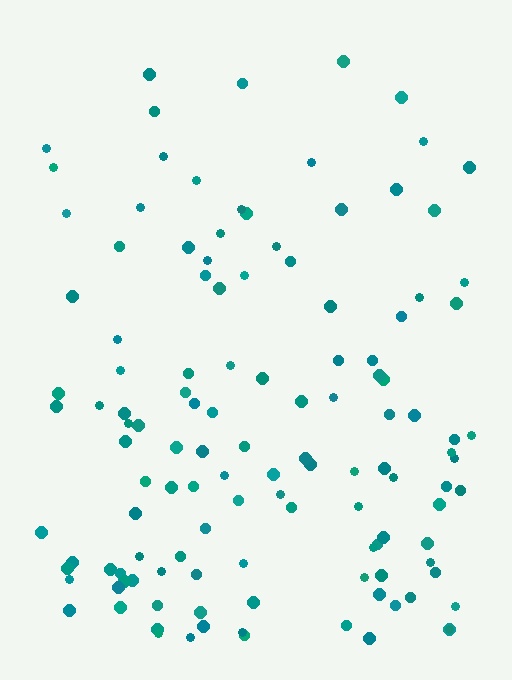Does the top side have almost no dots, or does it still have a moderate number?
Still a moderate number, just noticeably fewer than the bottom.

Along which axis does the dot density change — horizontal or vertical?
Vertical.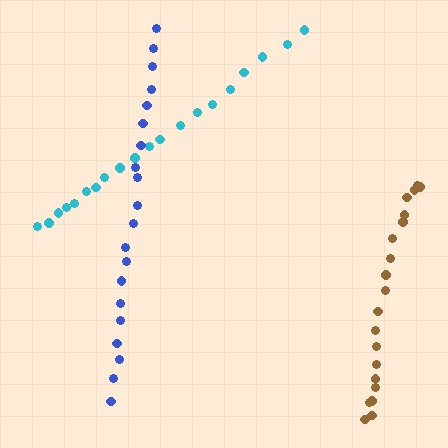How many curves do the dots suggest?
There are 3 distinct paths.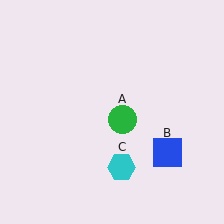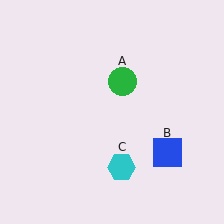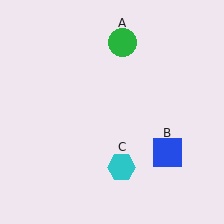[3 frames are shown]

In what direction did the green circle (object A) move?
The green circle (object A) moved up.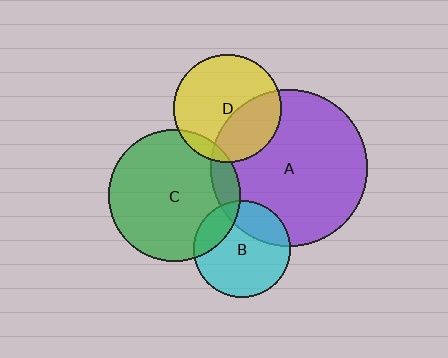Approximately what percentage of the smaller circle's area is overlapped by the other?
Approximately 10%.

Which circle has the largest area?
Circle A (purple).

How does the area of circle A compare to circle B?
Approximately 2.6 times.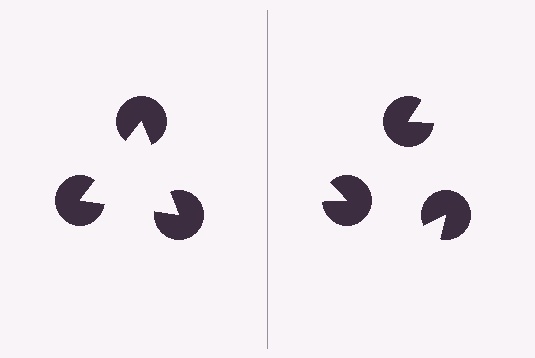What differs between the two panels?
The pac-man discs are positioned identically on both sides; only the wedge orientations differ. On the left they align to a triangle; on the right they are misaligned.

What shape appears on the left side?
An illusory triangle.